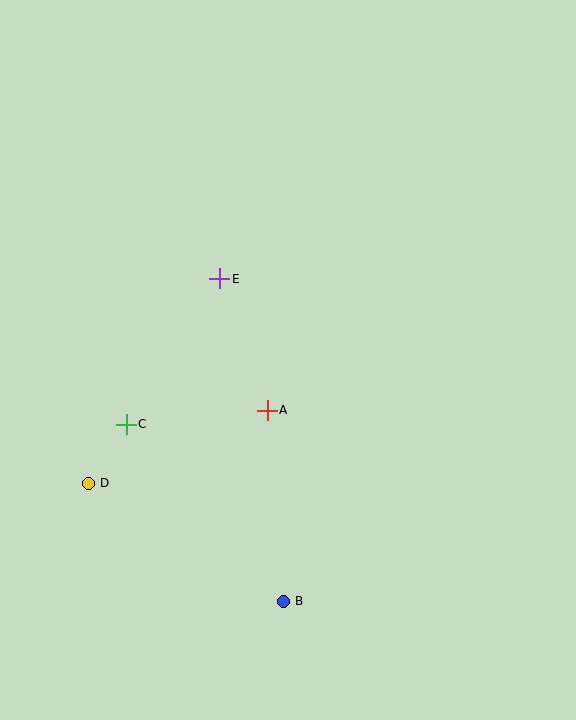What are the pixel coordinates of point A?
Point A is at (267, 410).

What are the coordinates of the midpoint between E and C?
The midpoint between E and C is at (173, 351).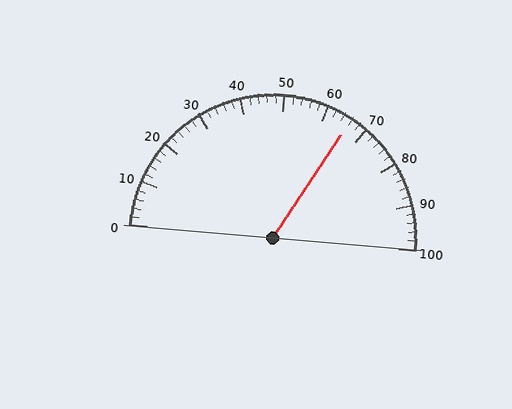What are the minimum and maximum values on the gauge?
The gauge ranges from 0 to 100.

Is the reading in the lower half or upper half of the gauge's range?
The reading is in the upper half of the range (0 to 100).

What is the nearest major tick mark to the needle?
The nearest major tick mark is 70.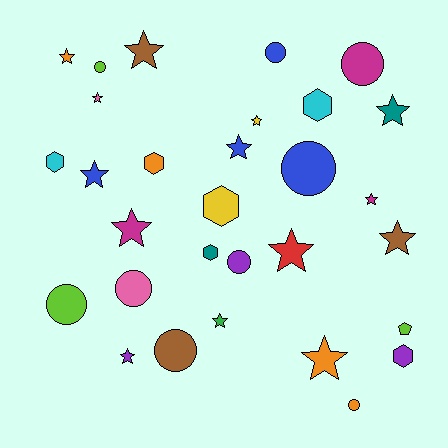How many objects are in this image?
There are 30 objects.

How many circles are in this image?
There are 9 circles.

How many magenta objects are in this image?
There are 3 magenta objects.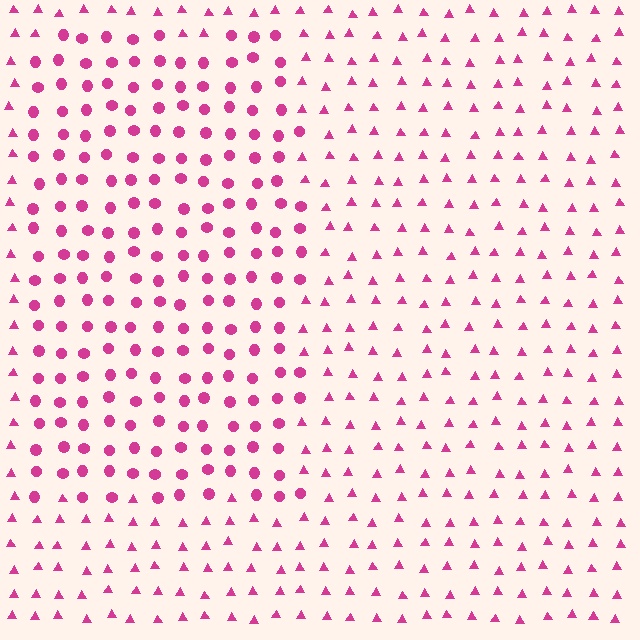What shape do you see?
I see a rectangle.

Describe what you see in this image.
The image is filled with small magenta elements arranged in a uniform grid. A rectangle-shaped region contains circles, while the surrounding area contains triangles. The boundary is defined purely by the change in element shape.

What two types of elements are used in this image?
The image uses circles inside the rectangle region and triangles outside it.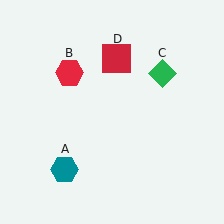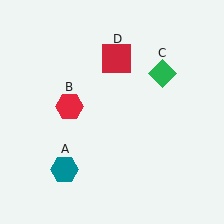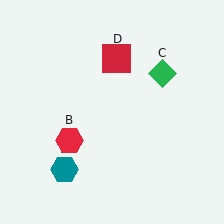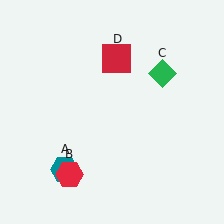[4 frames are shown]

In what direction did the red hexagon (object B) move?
The red hexagon (object B) moved down.